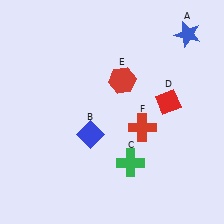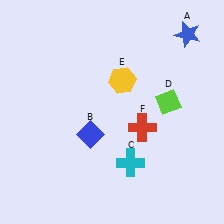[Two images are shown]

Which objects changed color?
C changed from green to cyan. D changed from red to lime. E changed from red to yellow.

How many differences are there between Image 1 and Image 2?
There are 3 differences between the two images.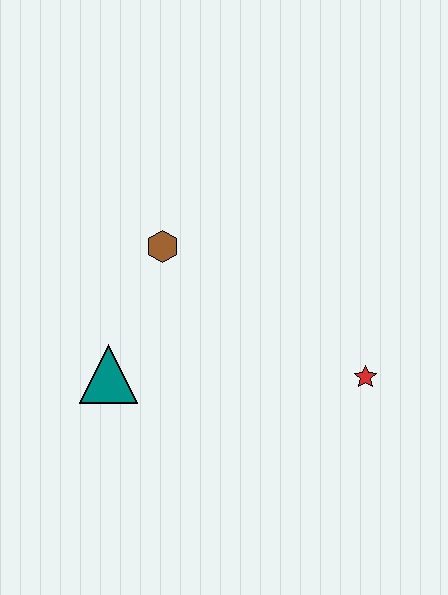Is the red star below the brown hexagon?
Yes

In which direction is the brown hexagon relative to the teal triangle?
The brown hexagon is above the teal triangle.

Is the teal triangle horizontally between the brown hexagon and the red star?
No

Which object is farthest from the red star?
The teal triangle is farthest from the red star.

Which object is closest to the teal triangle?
The brown hexagon is closest to the teal triangle.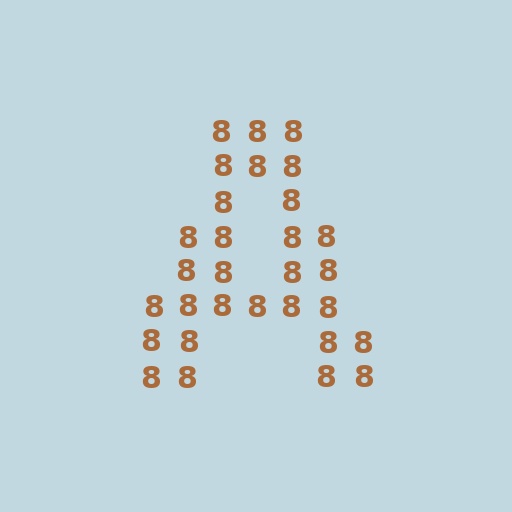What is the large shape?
The large shape is the letter A.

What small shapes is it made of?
It is made of small digit 8's.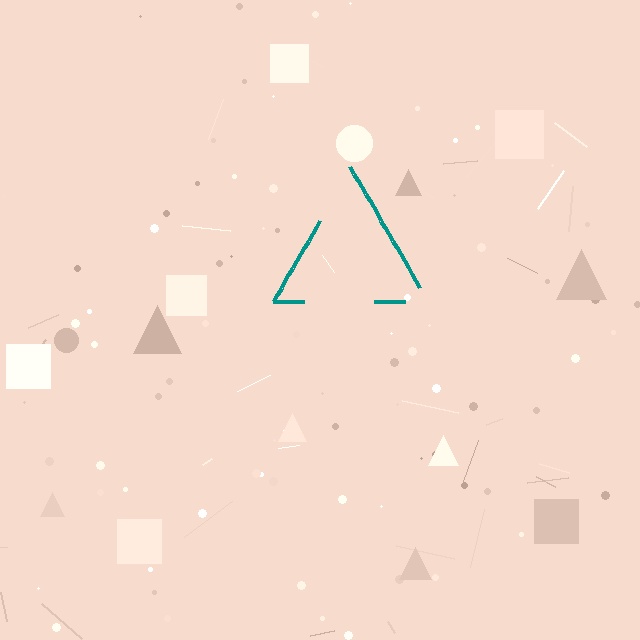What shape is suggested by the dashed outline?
The dashed outline suggests a triangle.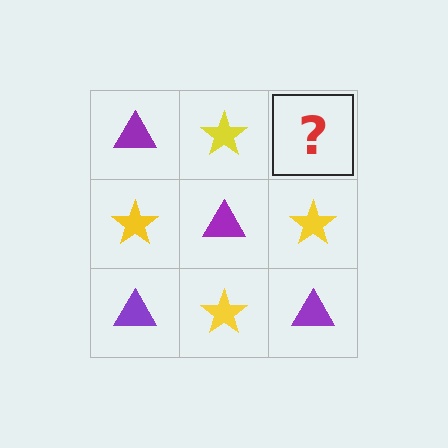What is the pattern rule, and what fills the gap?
The rule is that it alternates purple triangle and yellow star in a checkerboard pattern. The gap should be filled with a purple triangle.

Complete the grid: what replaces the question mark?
The question mark should be replaced with a purple triangle.